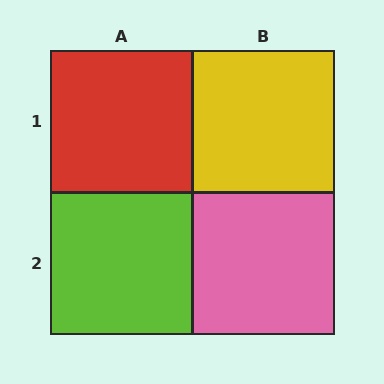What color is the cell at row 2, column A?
Lime.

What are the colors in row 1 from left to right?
Red, yellow.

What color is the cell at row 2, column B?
Pink.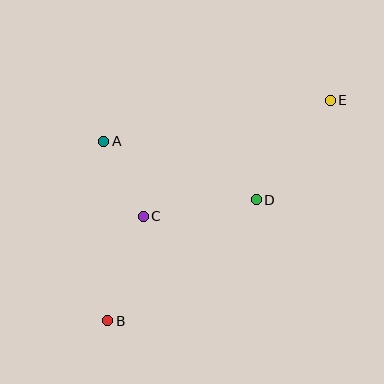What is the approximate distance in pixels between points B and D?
The distance between B and D is approximately 192 pixels.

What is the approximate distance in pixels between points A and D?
The distance between A and D is approximately 163 pixels.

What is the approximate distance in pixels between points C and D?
The distance between C and D is approximately 114 pixels.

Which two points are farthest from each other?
Points B and E are farthest from each other.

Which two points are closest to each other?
Points A and C are closest to each other.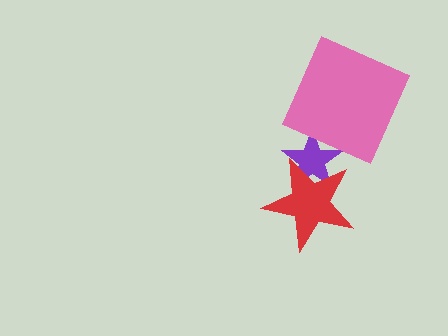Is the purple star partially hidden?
Yes, it is partially covered by another shape.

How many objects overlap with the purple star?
2 objects overlap with the purple star.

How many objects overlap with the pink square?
1 object overlaps with the pink square.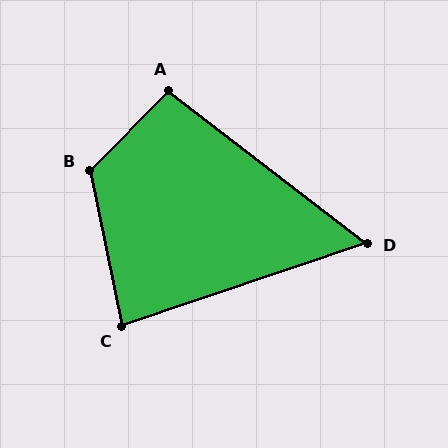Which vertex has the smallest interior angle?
D, at approximately 56 degrees.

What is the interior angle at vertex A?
Approximately 97 degrees (obtuse).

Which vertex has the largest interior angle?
B, at approximately 124 degrees.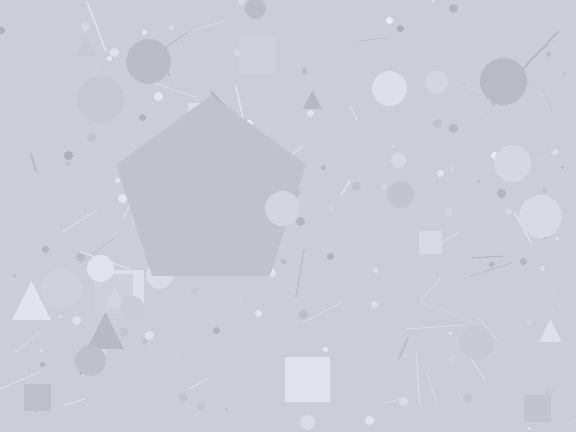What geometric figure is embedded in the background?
A pentagon is embedded in the background.